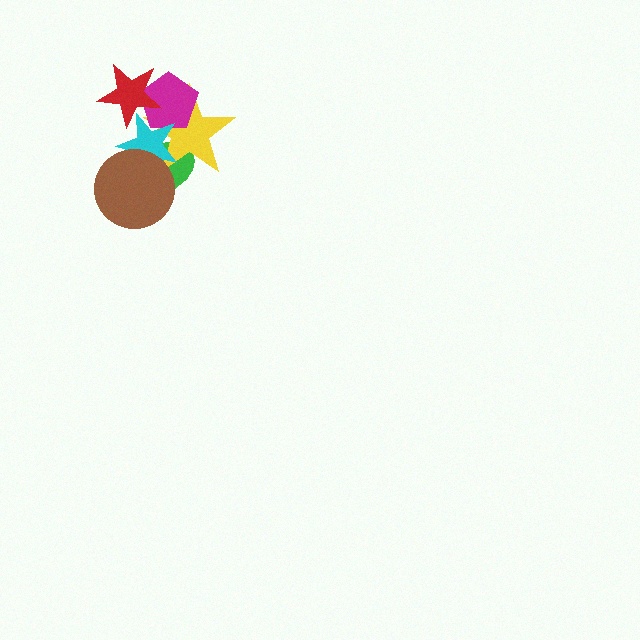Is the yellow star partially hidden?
Yes, it is partially covered by another shape.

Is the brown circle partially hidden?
No, no other shape covers it.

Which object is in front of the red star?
The cyan star is in front of the red star.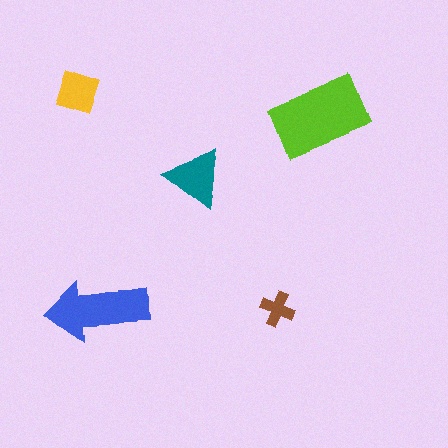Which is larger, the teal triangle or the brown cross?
The teal triangle.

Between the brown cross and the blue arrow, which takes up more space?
The blue arrow.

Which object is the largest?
The lime rectangle.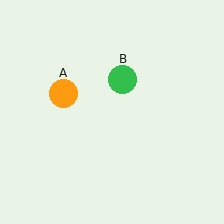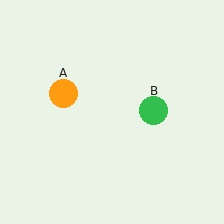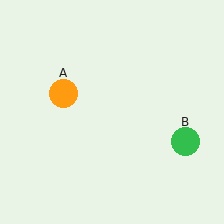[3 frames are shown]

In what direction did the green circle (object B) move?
The green circle (object B) moved down and to the right.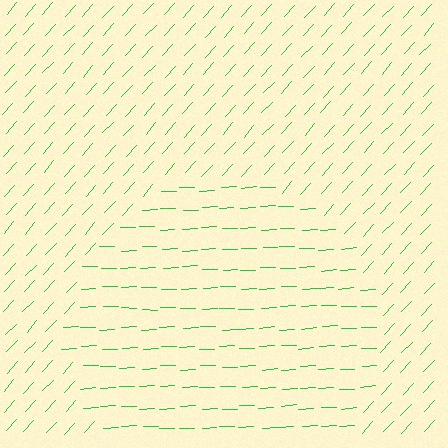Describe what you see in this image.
The image is filled with small green line segments. A circle region in the image has lines oriented differently from the surrounding lines, creating a visible texture boundary.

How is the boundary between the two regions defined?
The boundary is defined purely by a change in line orientation (approximately 45 degrees difference). All lines are the same color and thickness.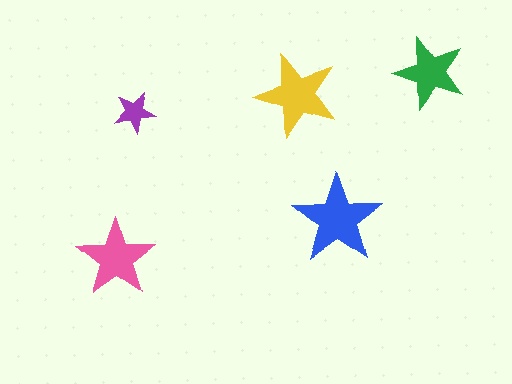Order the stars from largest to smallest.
the blue one, the yellow one, the pink one, the green one, the purple one.